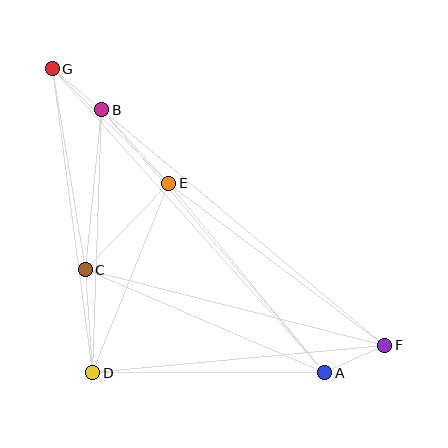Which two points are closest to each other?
Points B and G are closest to each other.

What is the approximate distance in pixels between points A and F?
The distance between A and F is approximately 66 pixels.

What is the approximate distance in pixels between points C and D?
The distance between C and D is approximately 103 pixels.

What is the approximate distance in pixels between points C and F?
The distance between C and F is approximately 309 pixels.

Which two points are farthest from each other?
Points F and G are farthest from each other.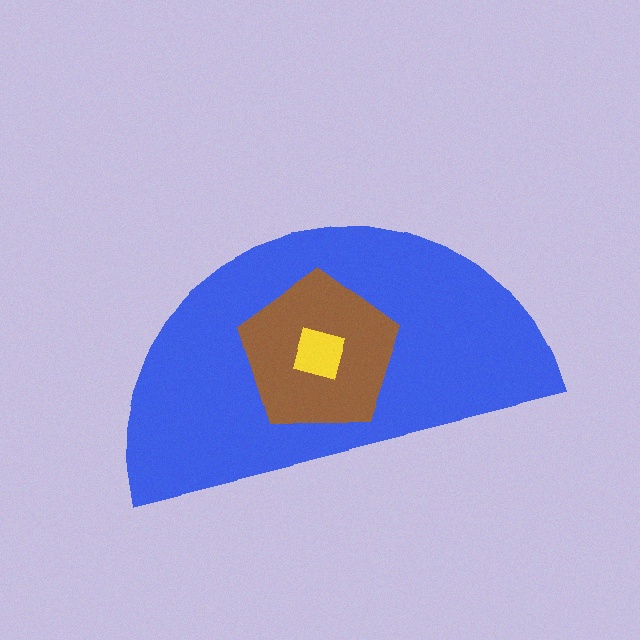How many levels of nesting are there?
3.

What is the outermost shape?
The blue semicircle.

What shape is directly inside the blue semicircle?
The brown pentagon.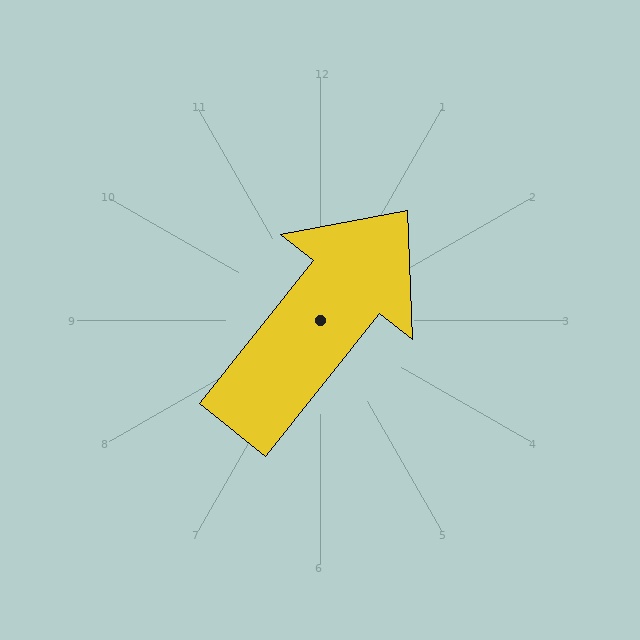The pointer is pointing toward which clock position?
Roughly 1 o'clock.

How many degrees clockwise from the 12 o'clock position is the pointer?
Approximately 38 degrees.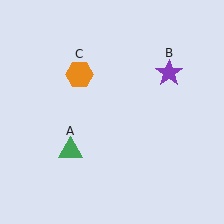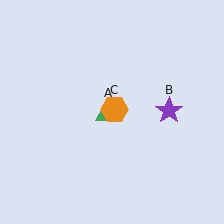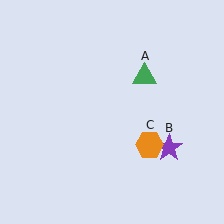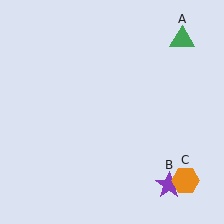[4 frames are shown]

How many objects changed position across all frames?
3 objects changed position: green triangle (object A), purple star (object B), orange hexagon (object C).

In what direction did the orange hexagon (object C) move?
The orange hexagon (object C) moved down and to the right.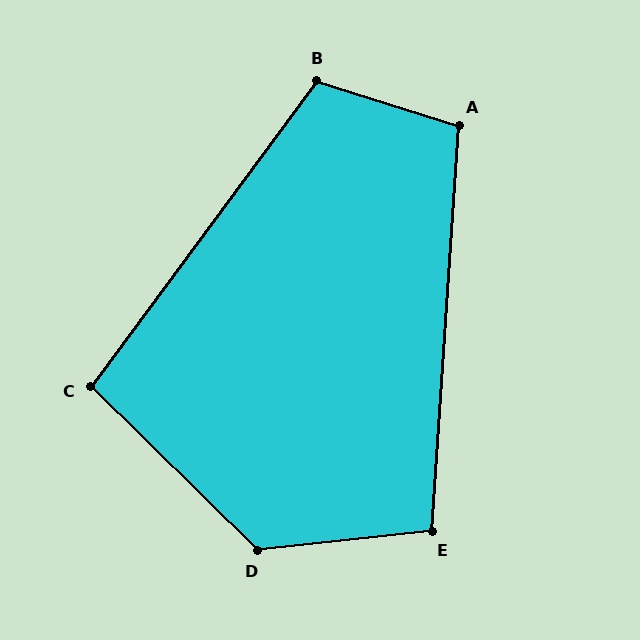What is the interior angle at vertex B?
Approximately 109 degrees (obtuse).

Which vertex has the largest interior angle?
D, at approximately 129 degrees.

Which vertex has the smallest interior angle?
C, at approximately 98 degrees.